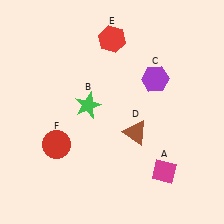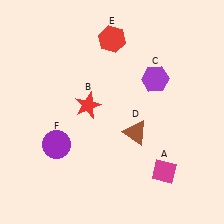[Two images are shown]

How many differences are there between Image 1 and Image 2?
There are 2 differences between the two images.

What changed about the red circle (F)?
In Image 1, F is red. In Image 2, it changed to purple.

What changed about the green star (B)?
In Image 1, B is green. In Image 2, it changed to red.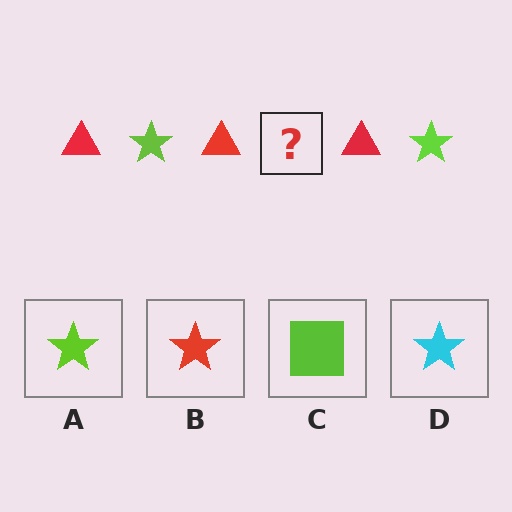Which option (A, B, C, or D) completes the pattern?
A.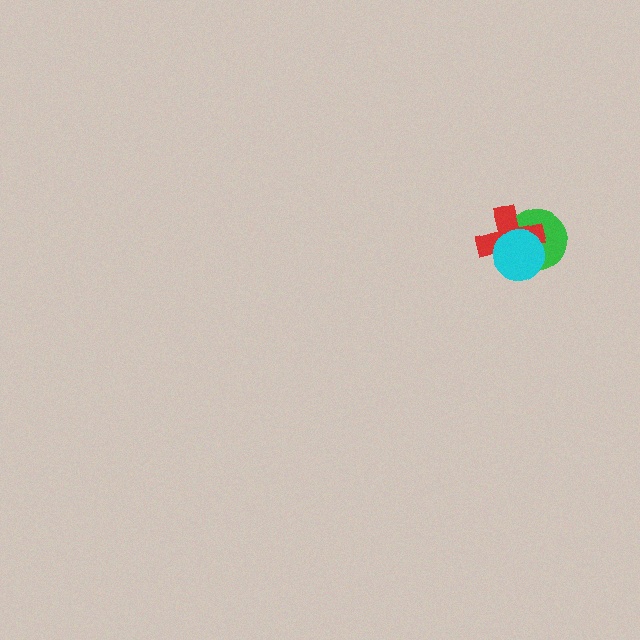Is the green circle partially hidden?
Yes, it is partially covered by another shape.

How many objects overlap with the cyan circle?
2 objects overlap with the cyan circle.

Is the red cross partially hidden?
Yes, it is partially covered by another shape.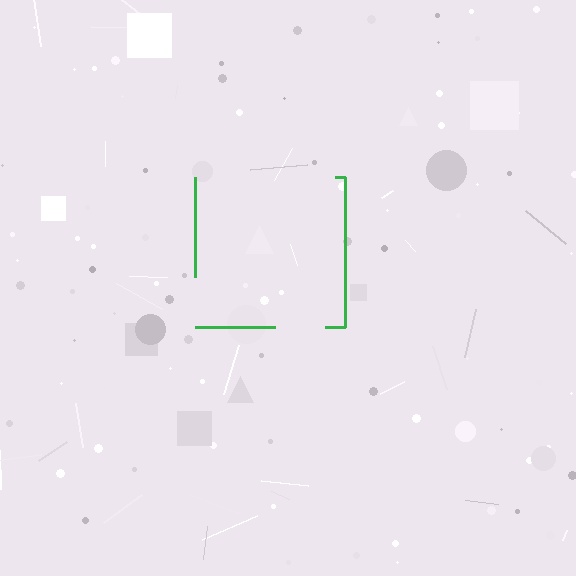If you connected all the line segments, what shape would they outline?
They would outline a square.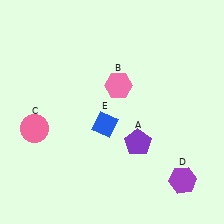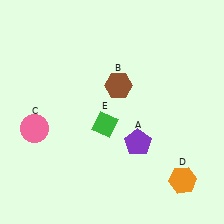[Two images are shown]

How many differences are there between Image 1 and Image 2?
There are 3 differences between the two images.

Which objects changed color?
B changed from pink to brown. D changed from purple to orange. E changed from blue to green.